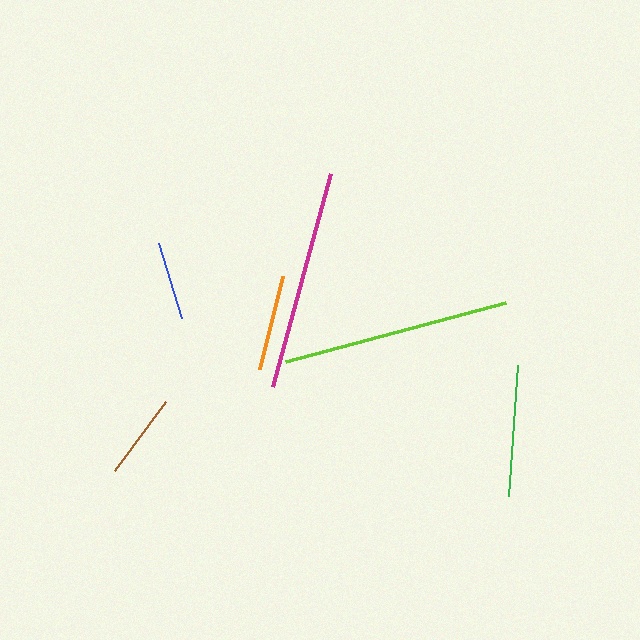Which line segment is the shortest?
The blue line is the shortest at approximately 79 pixels.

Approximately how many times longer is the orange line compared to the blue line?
The orange line is approximately 1.2 times the length of the blue line.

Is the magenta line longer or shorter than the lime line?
The lime line is longer than the magenta line.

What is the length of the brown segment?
The brown segment is approximately 85 pixels long.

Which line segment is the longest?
The lime line is the longest at approximately 229 pixels.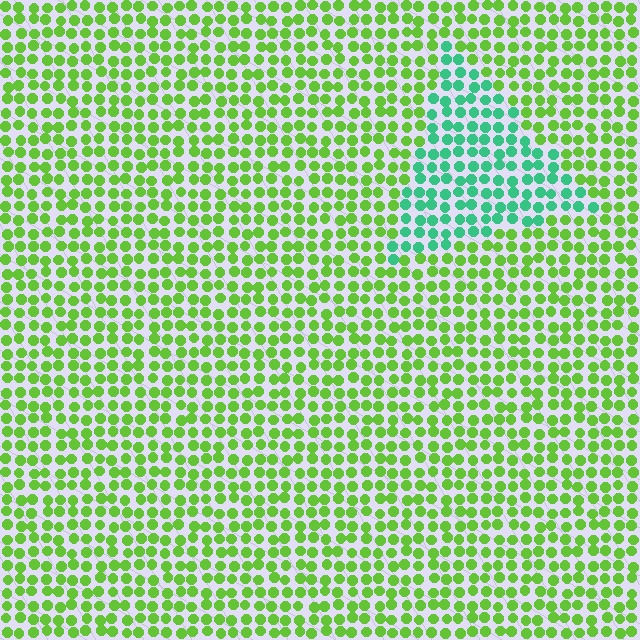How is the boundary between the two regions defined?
The boundary is defined purely by a slight shift in hue (about 52 degrees). Spacing, size, and orientation are identical on both sides.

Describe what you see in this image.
The image is filled with small lime elements in a uniform arrangement. A triangle-shaped region is visible where the elements are tinted to a slightly different hue, forming a subtle color boundary.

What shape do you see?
I see a triangle.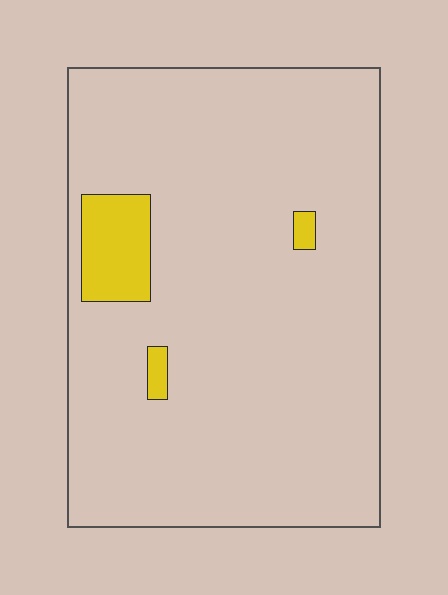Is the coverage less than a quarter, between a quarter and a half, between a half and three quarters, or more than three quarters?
Less than a quarter.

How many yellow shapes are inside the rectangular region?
3.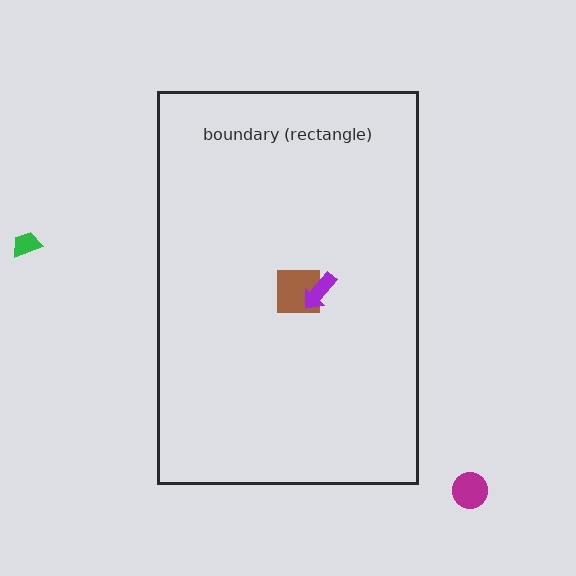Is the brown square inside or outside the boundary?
Inside.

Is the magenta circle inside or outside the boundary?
Outside.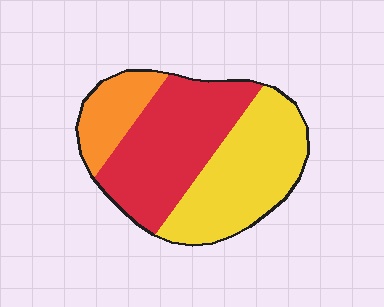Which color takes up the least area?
Orange, at roughly 15%.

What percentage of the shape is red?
Red covers about 45% of the shape.